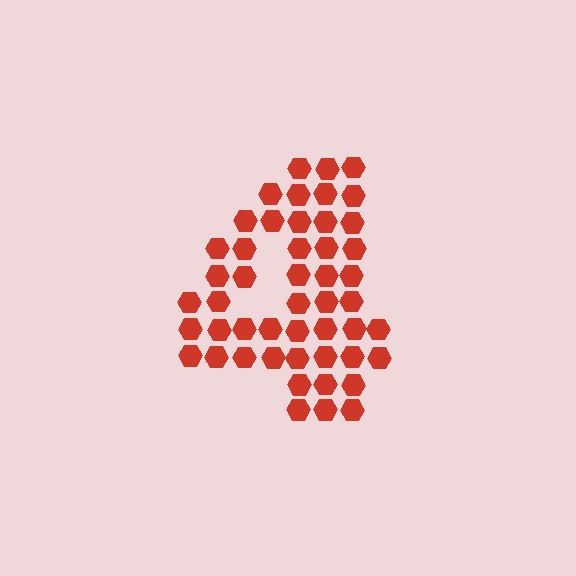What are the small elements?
The small elements are hexagons.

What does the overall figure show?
The overall figure shows the digit 4.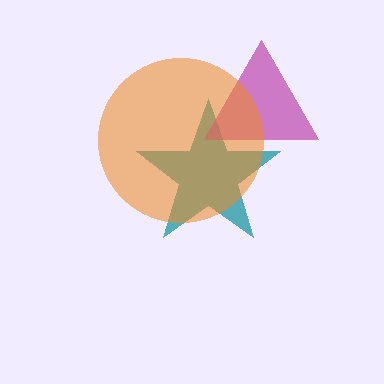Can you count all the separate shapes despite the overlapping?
Yes, there are 3 separate shapes.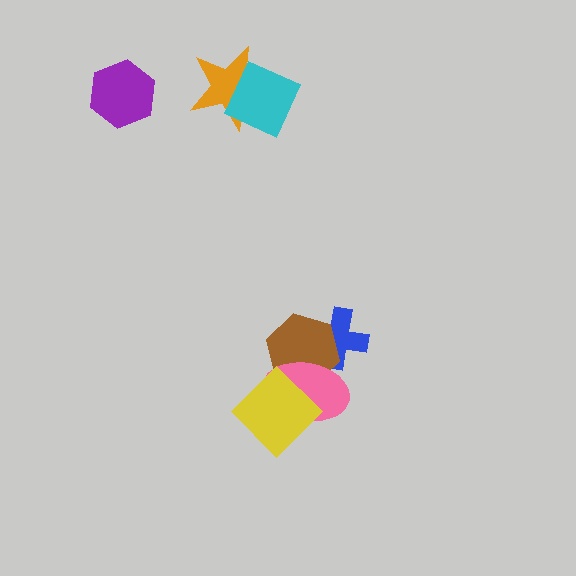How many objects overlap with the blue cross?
2 objects overlap with the blue cross.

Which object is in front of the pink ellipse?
The yellow diamond is in front of the pink ellipse.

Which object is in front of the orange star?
The cyan diamond is in front of the orange star.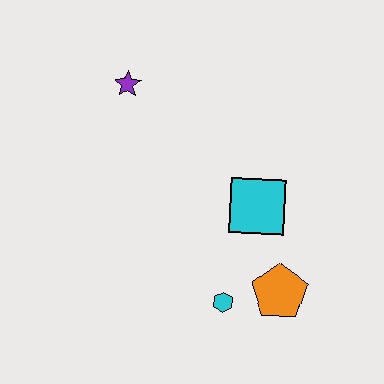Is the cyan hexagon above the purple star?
No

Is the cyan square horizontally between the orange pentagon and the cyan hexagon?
Yes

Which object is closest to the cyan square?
The orange pentagon is closest to the cyan square.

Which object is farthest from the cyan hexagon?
The purple star is farthest from the cyan hexagon.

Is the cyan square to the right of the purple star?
Yes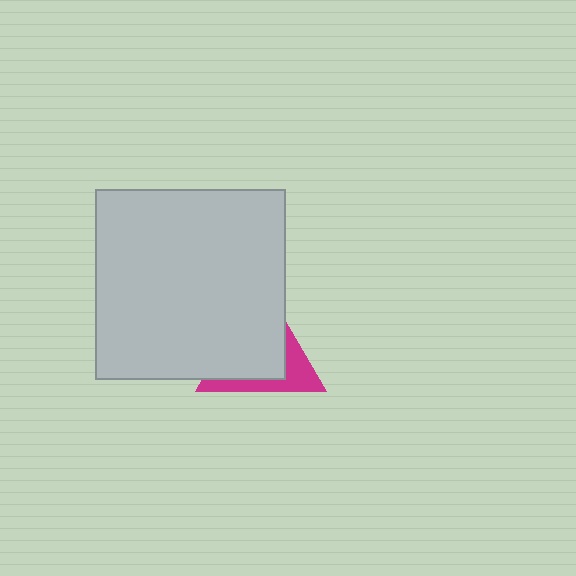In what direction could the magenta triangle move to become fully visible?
The magenta triangle could move toward the lower-right. That would shift it out from behind the light gray square entirely.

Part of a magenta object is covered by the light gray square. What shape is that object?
It is a triangle.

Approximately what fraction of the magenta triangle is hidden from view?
Roughly 66% of the magenta triangle is hidden behind the light gray square.